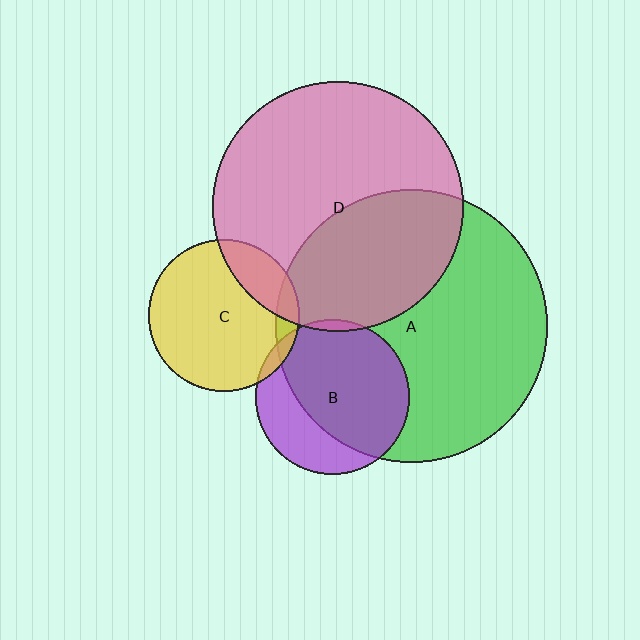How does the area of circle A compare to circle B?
Approximately 3.1 times.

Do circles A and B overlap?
Yes.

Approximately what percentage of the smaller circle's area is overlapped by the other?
Approximately 70%.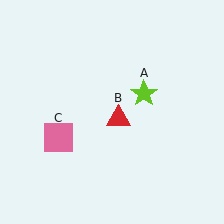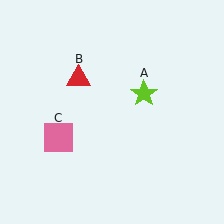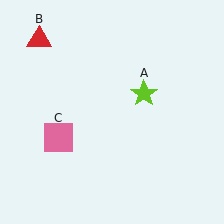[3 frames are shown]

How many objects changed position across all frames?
1 object changed position: red triangle (object B).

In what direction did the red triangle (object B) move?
The red triangle (object B) moved up and to the left.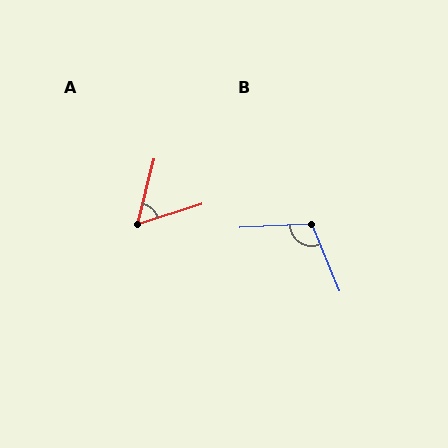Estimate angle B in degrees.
Approximately 110 degrees.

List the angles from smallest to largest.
A (59°), B (110°).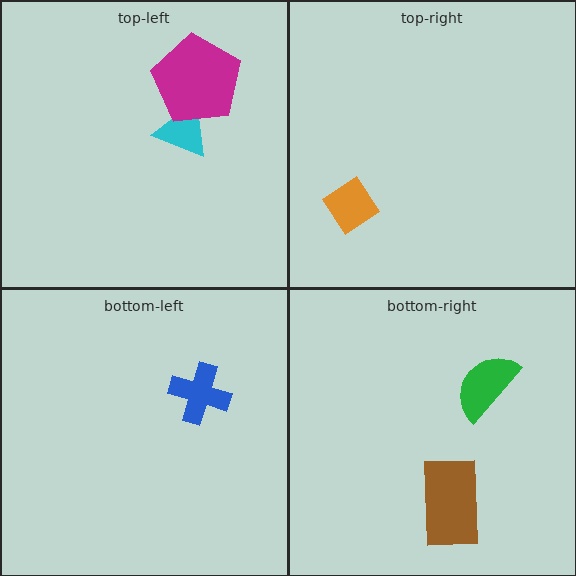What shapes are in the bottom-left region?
The blue cross.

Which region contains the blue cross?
The bottom-left region.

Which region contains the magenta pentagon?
The top-left region.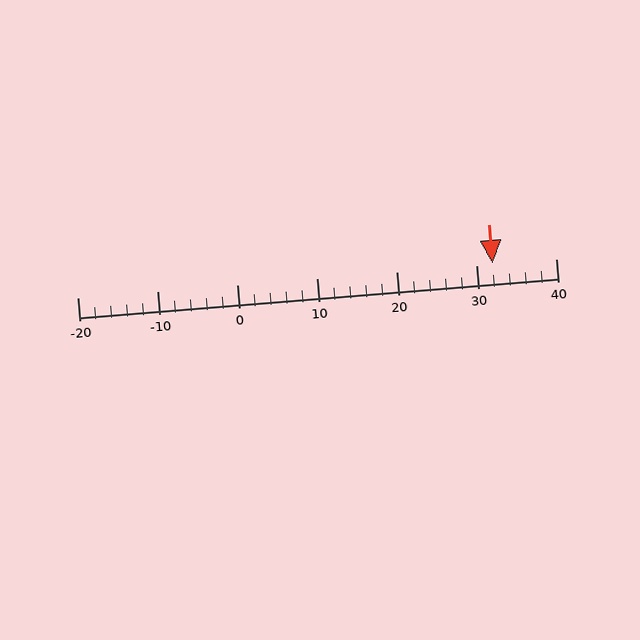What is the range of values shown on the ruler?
The ruler shows values from -20 to 40.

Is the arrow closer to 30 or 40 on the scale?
The arrow is closer to 30.